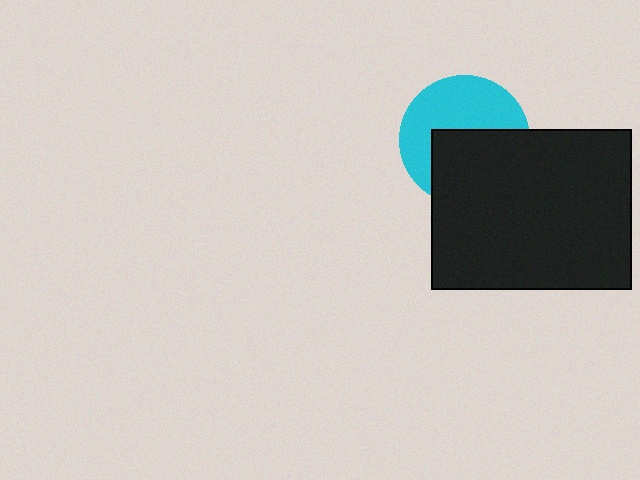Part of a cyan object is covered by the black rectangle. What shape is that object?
It is a circle.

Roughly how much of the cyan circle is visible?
About half of it is visible (roughly 52%).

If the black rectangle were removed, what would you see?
You would see the complete cyan circle.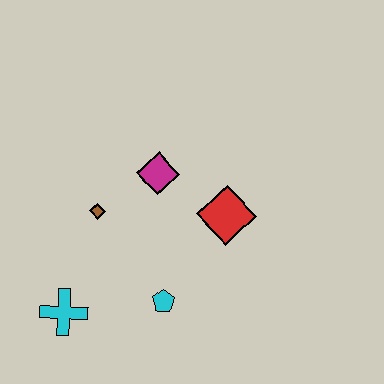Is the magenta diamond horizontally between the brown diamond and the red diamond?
Yes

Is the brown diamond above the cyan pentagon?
Yes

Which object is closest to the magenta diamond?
The brown diamond is closest to the magenta diamond.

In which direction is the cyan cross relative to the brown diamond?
The cyan cross is below the brown diamond.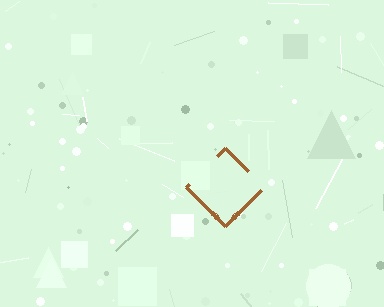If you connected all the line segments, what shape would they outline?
They would outline a diamond.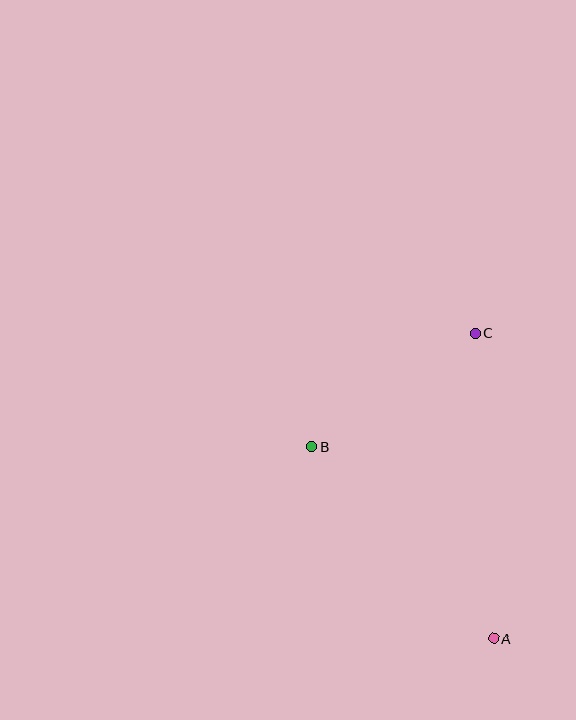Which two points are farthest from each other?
Points A and C are farthest from each other.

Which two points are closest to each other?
Points B and C are closest to each other.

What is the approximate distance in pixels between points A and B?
The distance between A and B is approximately 264 pixels.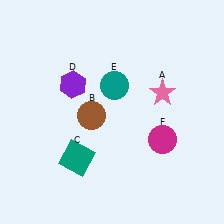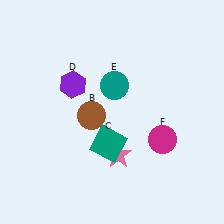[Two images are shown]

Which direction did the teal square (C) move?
The teal square (C) moved right.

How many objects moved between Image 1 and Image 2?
2 objects moved between the two images.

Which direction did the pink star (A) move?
The pink star (A) moved down.